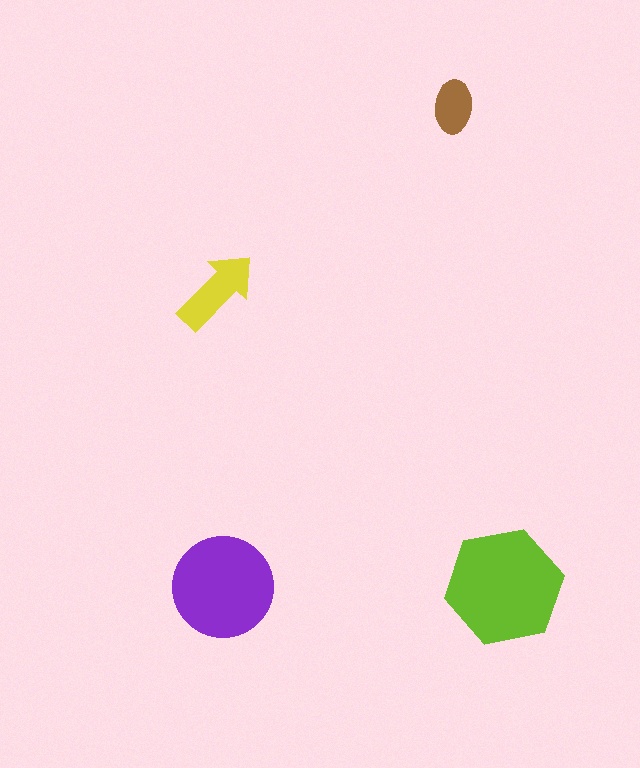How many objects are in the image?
There are 4 objects in the image.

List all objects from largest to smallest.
The lime hexagon, the purple circle, the yellow arrow, the brown ellipse.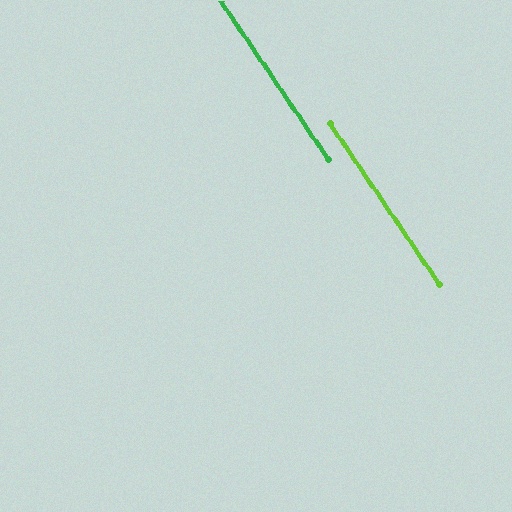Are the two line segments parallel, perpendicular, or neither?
Parallel — their directions differ by only 0.3°.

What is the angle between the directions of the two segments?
Approximately 0 degrees.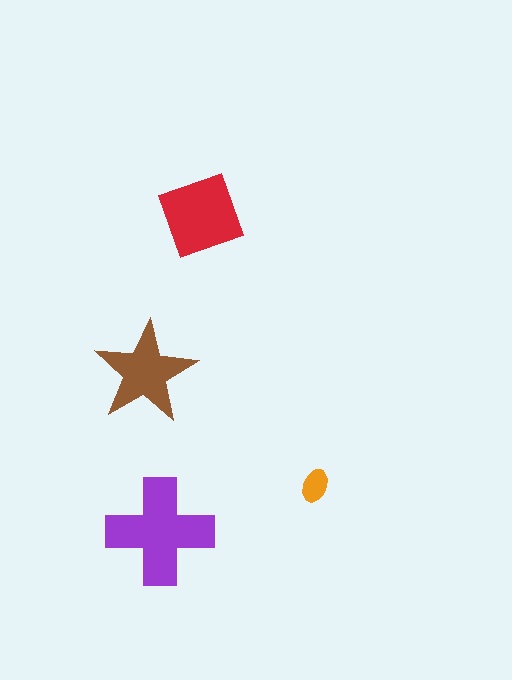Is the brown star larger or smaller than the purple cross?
Smaller.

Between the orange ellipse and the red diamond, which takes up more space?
The red diamond.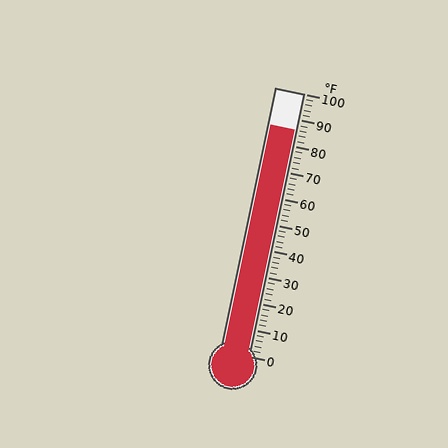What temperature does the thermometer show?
The thermometer shows approximately 86°F.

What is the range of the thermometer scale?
The thermometer scale ranges from 0°F to 100°F.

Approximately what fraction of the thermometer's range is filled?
The thermometer is filled to approximately 85% of its range.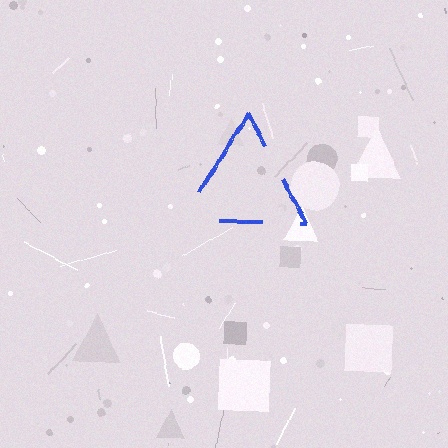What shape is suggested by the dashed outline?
The dashed outline suggests a triangle.